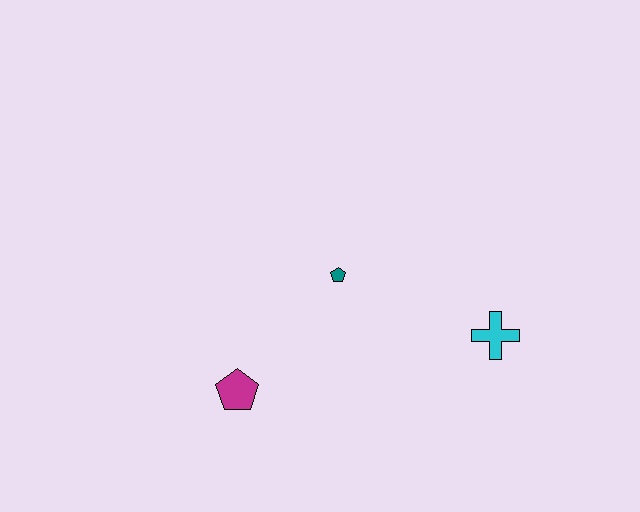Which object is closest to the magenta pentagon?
The teal pentagon is closest to the magenta pentagon.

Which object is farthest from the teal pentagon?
The cyan cross is farthest from the teal pentagon.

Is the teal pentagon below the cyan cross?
No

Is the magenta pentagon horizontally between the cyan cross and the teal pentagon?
No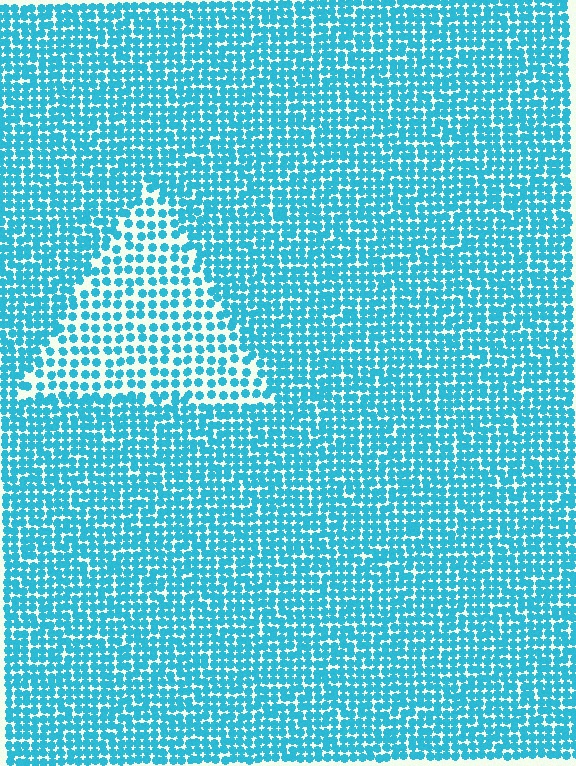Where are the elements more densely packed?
The elements are more densely packed outside the triangle boundary.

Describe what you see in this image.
The image contains small cyan elements arranged at two different densities. A triangle-shaped region is visible where the elements are less densely packed than the surrounding area.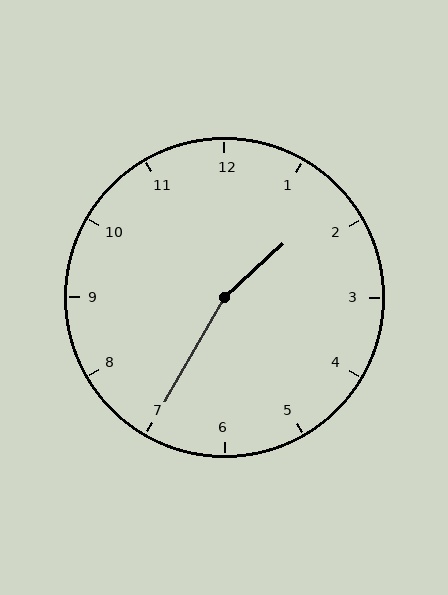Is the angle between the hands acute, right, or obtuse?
It is obtuse.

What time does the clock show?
1:35.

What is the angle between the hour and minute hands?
Approximately 162 degrees.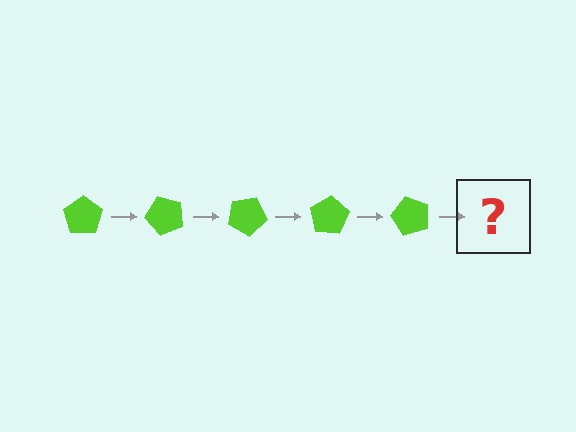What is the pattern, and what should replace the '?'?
The pattern is that the pentagon rotates 50 degrees each step. The '?' should be a lime pentagon rotated 250 degrees.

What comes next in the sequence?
The next element should be a lime pentagon rotated 250 degrees.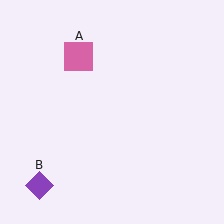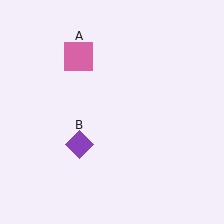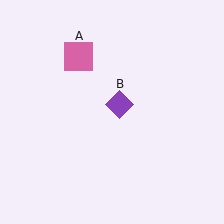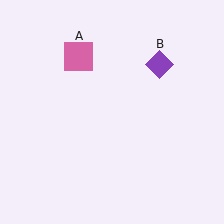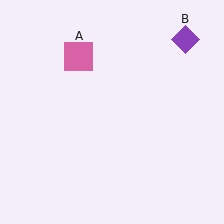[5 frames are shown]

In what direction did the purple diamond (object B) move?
The purple diamond (object B) moved up and to the right.